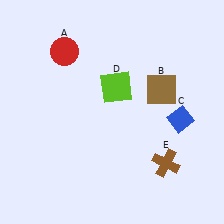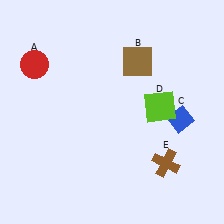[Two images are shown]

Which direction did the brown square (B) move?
The brown square (B) moved up.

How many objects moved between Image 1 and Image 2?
3 objects moved between the two images.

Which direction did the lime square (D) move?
The lime square (D) moved right.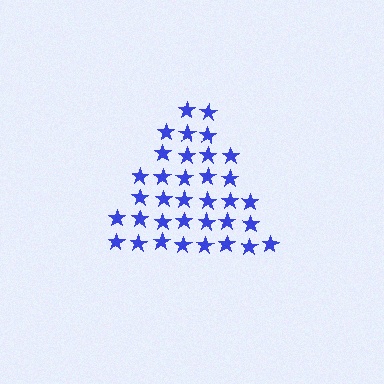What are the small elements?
The small elements are stars.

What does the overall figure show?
The overall figure shows a triangle.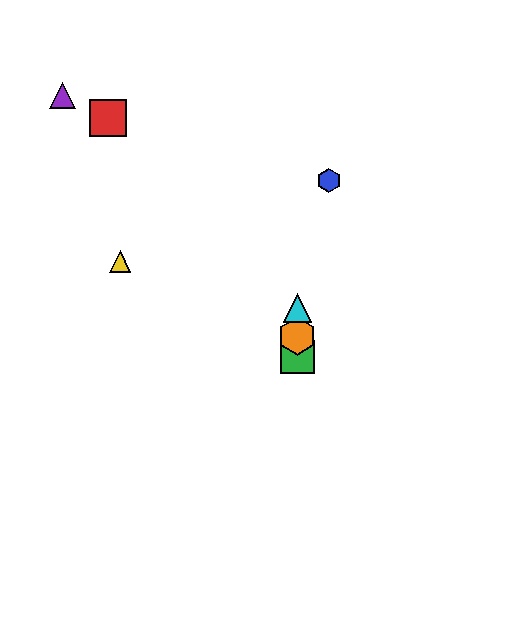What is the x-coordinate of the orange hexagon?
The orange hexagon is at x≈297.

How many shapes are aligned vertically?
3 shapes (the green square, the orange hexagon, the cyan triangle) are aligned vertically.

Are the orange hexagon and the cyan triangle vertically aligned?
Yes, both are at x≈297.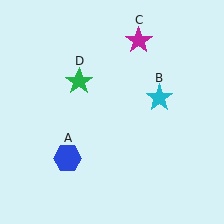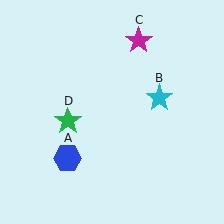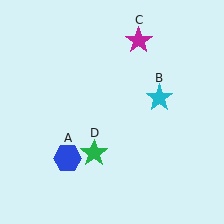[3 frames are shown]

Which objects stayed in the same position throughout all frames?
Blue hexagon (object A) and cyan star (object B) and magenta star (object C) remained stationary.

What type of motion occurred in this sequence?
The green star (object D) rotated counterclockwise around the center of the scene.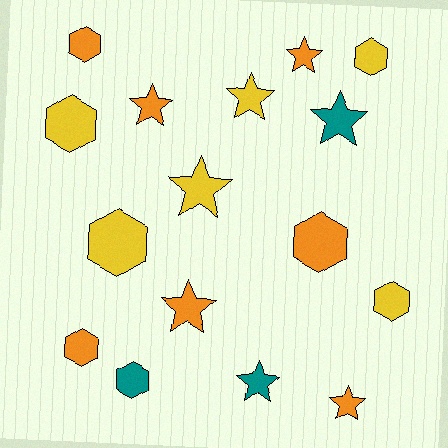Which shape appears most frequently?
Star, with 8 objects.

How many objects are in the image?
There are 16 objects.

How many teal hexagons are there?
There is 1 teal hexagon.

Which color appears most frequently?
Orange, with 7 objects.